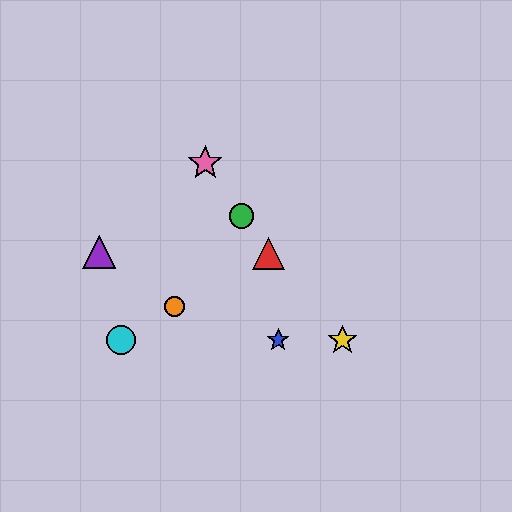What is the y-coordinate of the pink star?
The pink star is at y≈163.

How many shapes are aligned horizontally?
3 shapes (the blue star, the yellow star, the cyan circle) are aligned horizontally.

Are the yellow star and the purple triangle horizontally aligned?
No, the yellow star is at y≈340 and the purple triangle is at y≈252.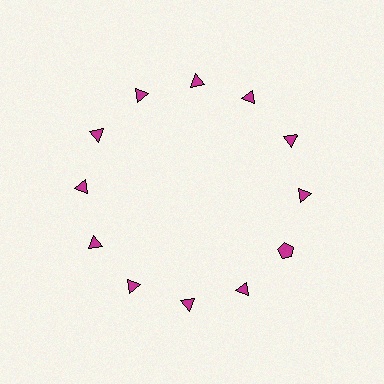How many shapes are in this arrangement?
There are 12 shapes arranged in a ring pattern.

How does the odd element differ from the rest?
It has a different shape: pentagon instead of triangle.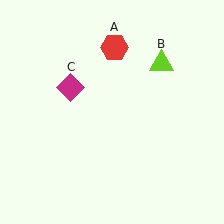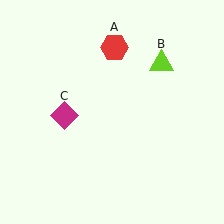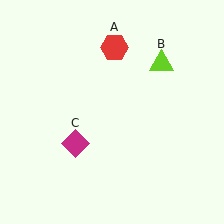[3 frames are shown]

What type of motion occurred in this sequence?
The magenta diamond (object C) rotated counterclockwise around the center of the scene.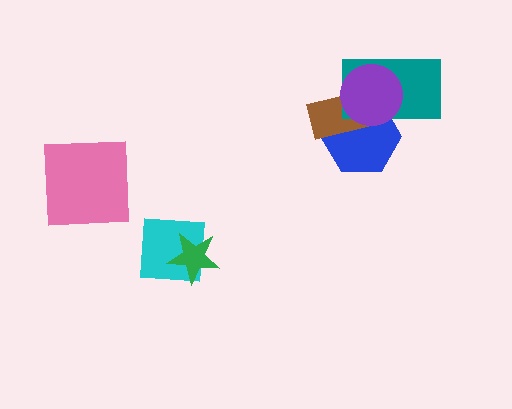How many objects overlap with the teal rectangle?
3 objects overlap with the teal rectangle.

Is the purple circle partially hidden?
No, no other shape covers it.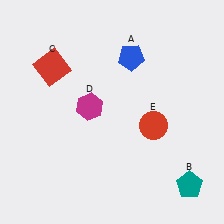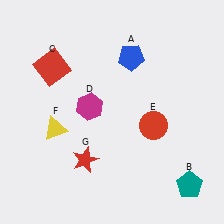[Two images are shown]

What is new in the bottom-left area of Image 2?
A red star (G) was added in the bottom-left area of Image 2.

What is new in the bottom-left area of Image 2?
A yellow triangle (F) was added in the bottom-left area of Image 2.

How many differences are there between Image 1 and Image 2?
There are 2 differences between the two images.